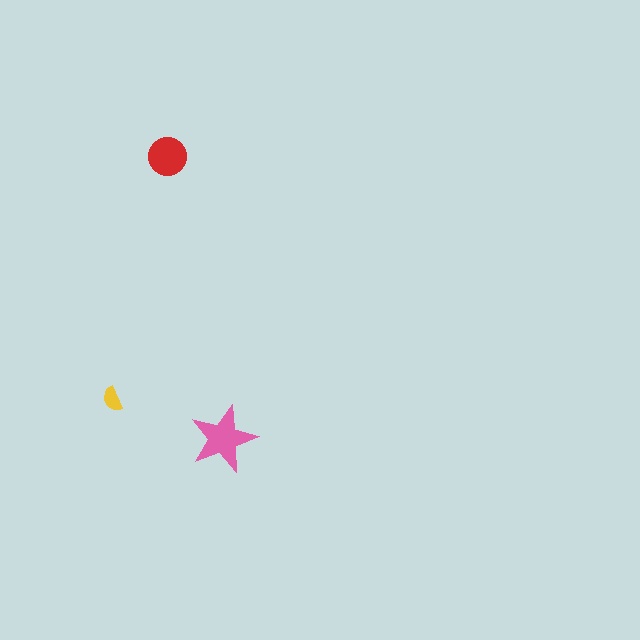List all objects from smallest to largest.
The yellow semicircle, the red circle, the pink star.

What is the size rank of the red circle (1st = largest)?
2nd.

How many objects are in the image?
There are 3 objects in the image.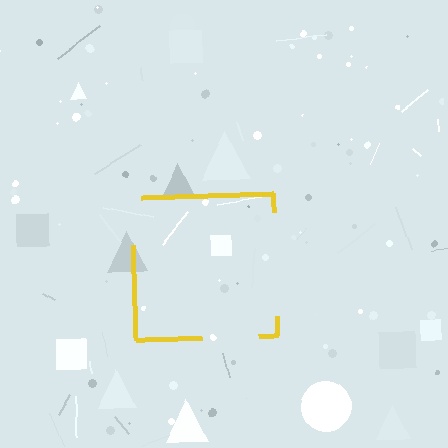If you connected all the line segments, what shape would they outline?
They would outline a square.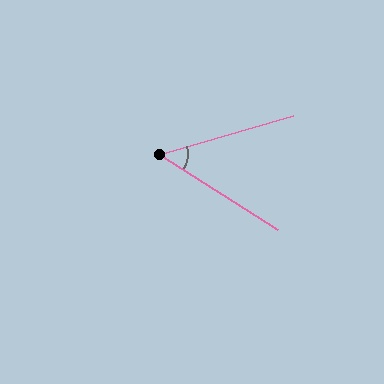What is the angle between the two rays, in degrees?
Approximately 49 degrees.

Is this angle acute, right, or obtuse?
It is acute.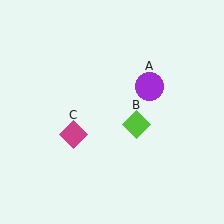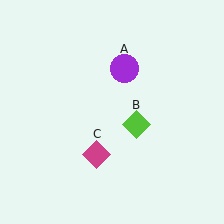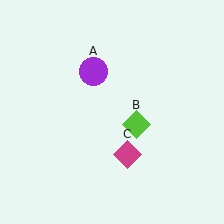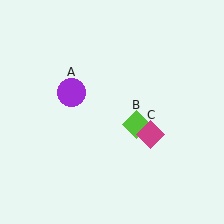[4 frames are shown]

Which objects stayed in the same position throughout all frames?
Lime diamond (object B) remained stationary.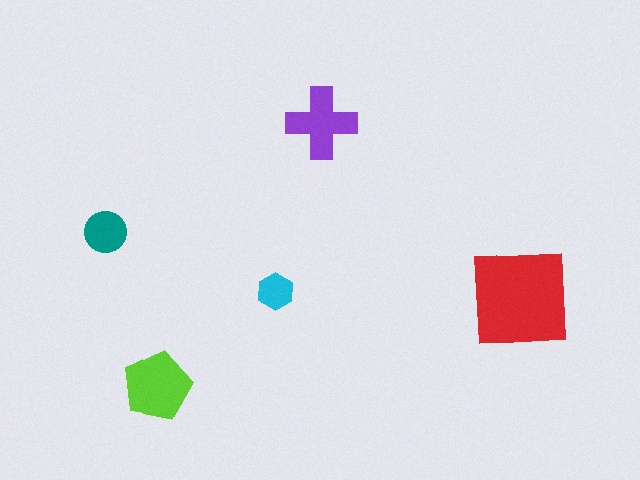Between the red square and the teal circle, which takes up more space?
The red square.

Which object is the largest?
The red square.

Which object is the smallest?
The cyan hexagon.